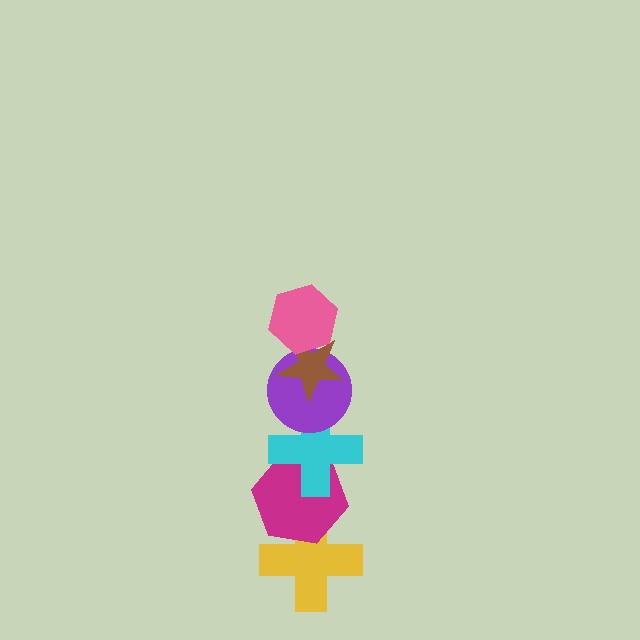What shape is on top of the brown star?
The pink hexagon is on top of the brown star.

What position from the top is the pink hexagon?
The pink hexagon is 1st from the top.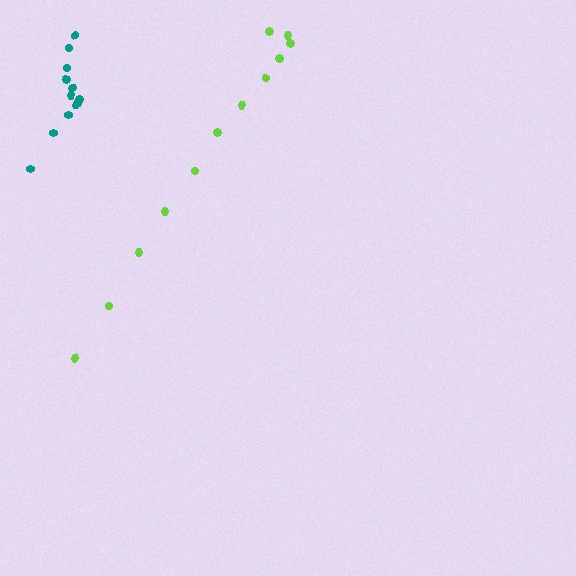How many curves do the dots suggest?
There are 2 distinct paths.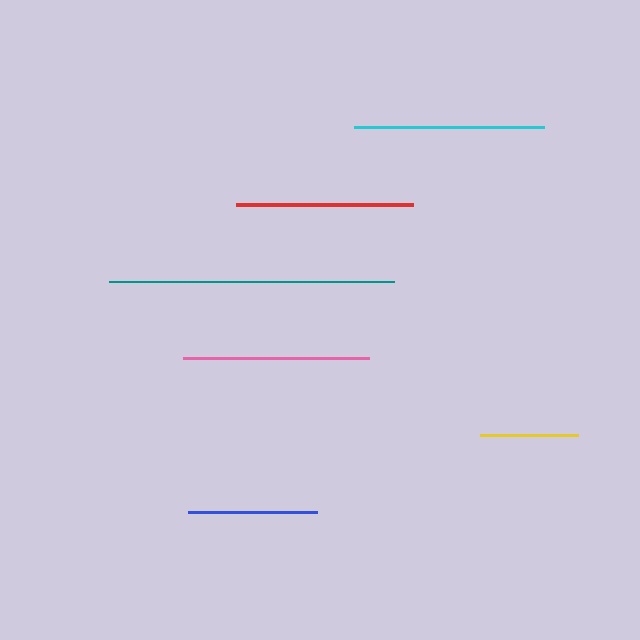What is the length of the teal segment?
The teal segment is approximately 285 pixels long.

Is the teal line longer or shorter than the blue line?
The teal line is longer than the blue line.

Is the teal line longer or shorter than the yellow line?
The teal line is longer than the yellow line.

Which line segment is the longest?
The teal line is the longest at approximately 285 pixels.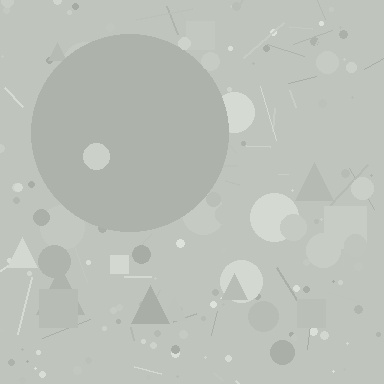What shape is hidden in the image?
A circle is hidden in the image.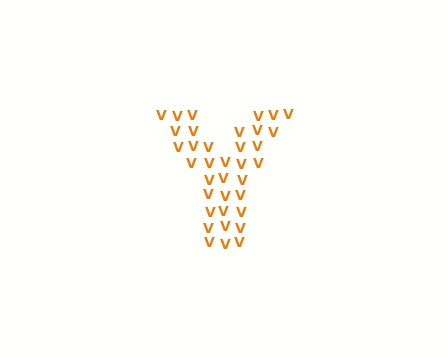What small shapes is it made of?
It is made of small letter V's.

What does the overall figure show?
The overall figure shows the letter Y.